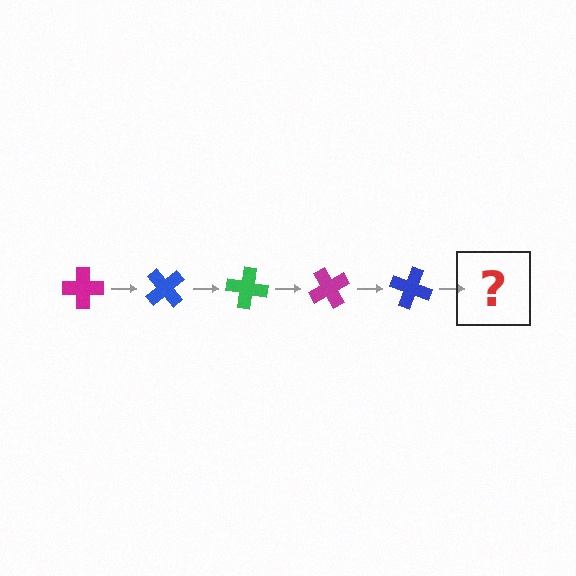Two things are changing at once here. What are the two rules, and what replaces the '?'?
The two rules are that it rotates 50 degrees each step and the color cycles through magenta, blue, and green. The '?' should be a green cross, rotated 250 degrees from the start.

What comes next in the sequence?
The next element should be a green cross, rotated 250 degrees from the start.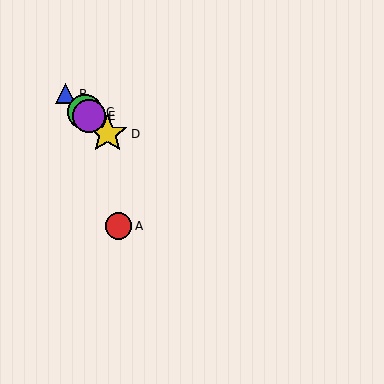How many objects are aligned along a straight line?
4 objects (B, C, D, E) are aligned along a straight line.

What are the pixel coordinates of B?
Object B is at (66, 94).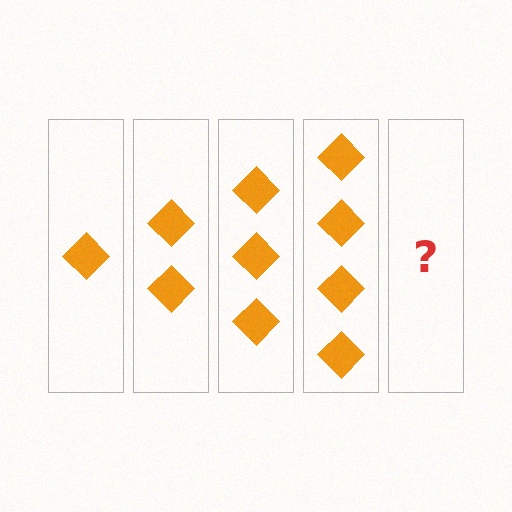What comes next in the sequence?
The next element should be 5 diamonds.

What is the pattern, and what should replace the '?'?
The pattern is that each step adds one more diamond. The '?' should be 5 diamonds.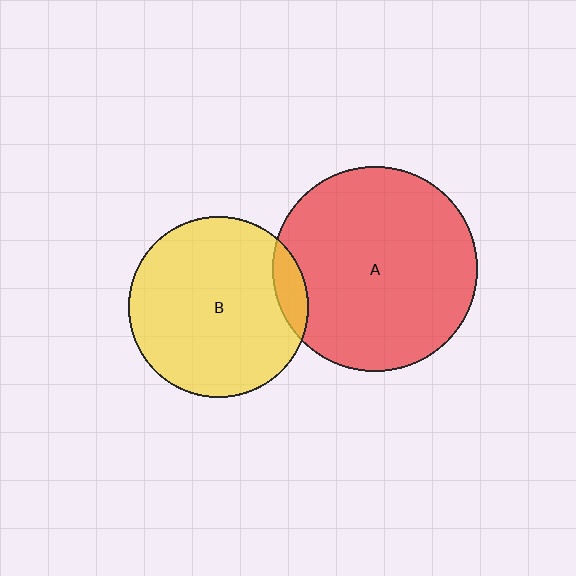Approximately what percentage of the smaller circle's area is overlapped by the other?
Approximately 10%.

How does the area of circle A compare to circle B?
Approximately 1.3 times.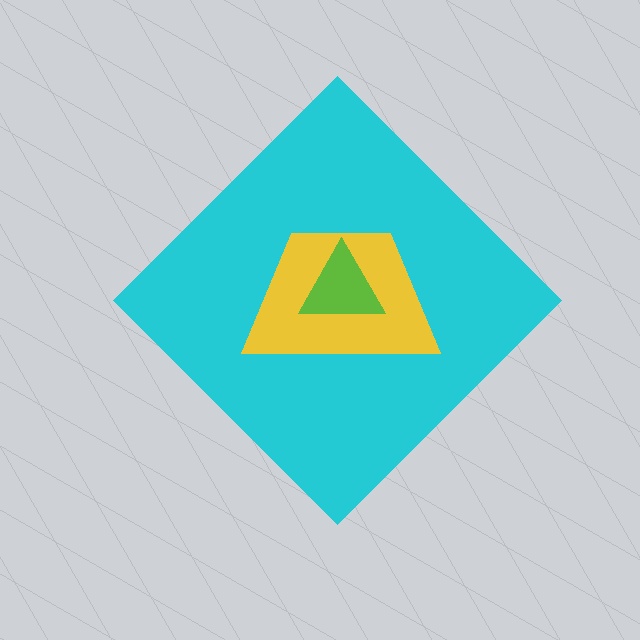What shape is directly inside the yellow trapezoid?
The lime triangle.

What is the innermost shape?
The lime triangle.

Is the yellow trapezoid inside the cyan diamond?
Yes.